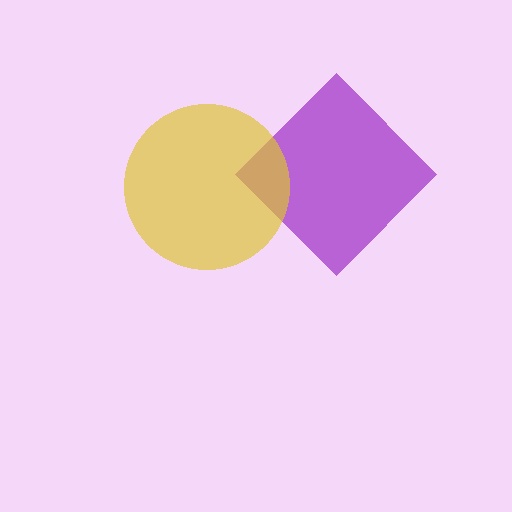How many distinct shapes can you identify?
There are 2 distinct shapes: a purple diamond, a yellow circle.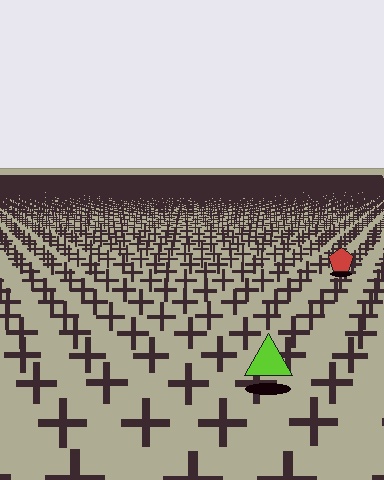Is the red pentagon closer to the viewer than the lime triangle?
No. The lime triangle is closer — you can tell from the texture gradient: the ground texture is coarser near it.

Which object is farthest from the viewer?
The red pentagon is farthest from the viewer. It appears smaller and the ground texture around it is denser.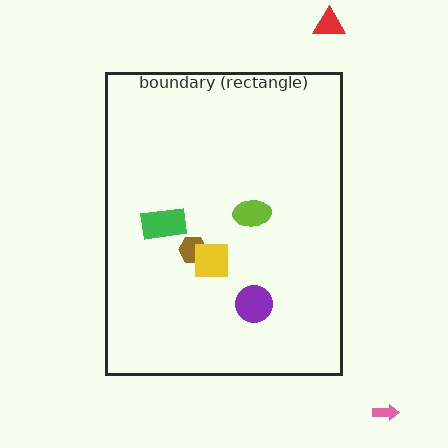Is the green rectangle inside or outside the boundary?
Inside.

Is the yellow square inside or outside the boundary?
Inside.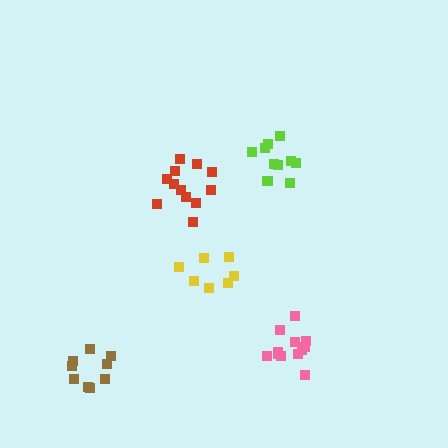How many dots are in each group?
Group 1: 12 dots, Group 2: 12 dots, Group 3: 7 dots, Group 4: 9 dots, Group 5: 10 dots (50 total).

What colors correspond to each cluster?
The clusters are colored: pink, red, yellow, brown, lime.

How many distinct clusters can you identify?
There are 5 distinct clusters.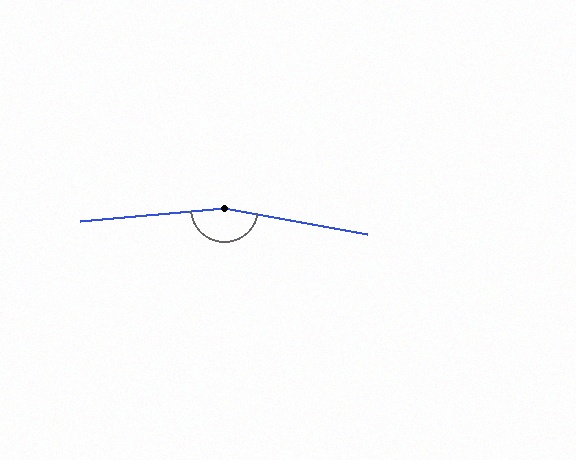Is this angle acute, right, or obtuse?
It is obtuse.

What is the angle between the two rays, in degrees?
Approximately 165 degrees.